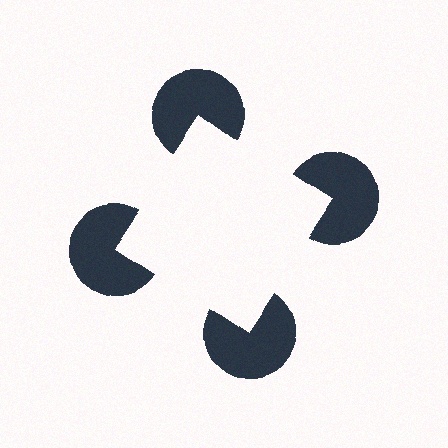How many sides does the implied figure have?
4 sides.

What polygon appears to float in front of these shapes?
An illusory square — its edges are inferred from the aligned wedge cuts in the pac-man discs, not physically drawn.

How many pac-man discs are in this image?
There are 4 — one at each vertex of the illusory square.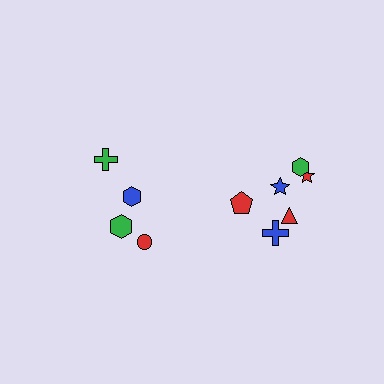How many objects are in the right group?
There are 6 objects.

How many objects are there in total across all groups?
There are 10 objects.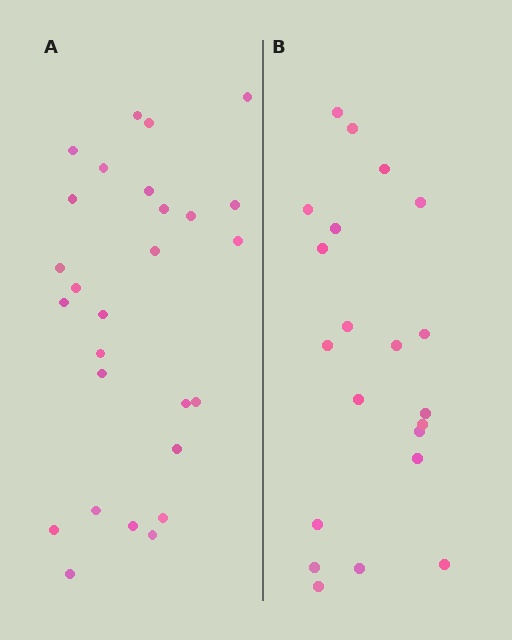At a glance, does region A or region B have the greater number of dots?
Region A (the left region) has more dots.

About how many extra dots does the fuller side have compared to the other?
Region A has about 6 more dots than region B.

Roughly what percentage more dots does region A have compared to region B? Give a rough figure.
About 30% more.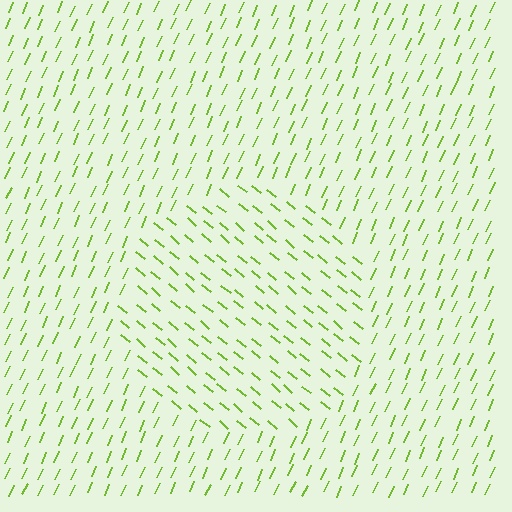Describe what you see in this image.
The image is filled with small lime line segments. A circle region in the image has lines oriented differently from the surrounding lines, creating a visible texture boundary.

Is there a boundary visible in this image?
Yes, there is a texture boundary formed by a change in line orientation.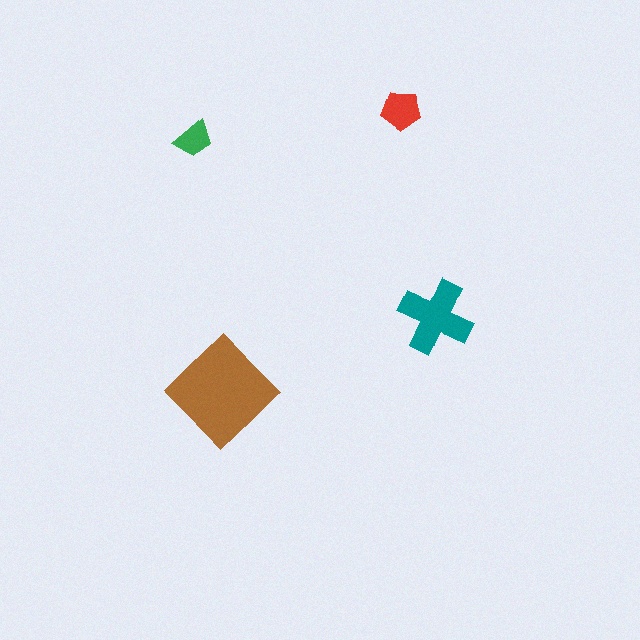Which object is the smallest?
The green trapezoid.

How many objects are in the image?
There are 4 objects in the image.